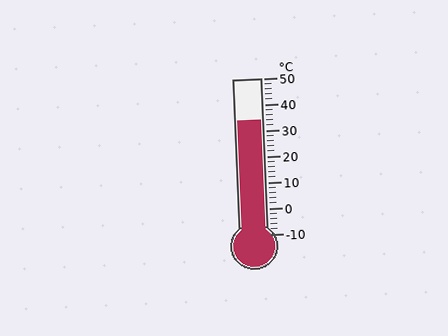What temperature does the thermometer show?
The thermometer shows approximately 34°C.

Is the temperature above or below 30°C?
The temperature is above 30°C.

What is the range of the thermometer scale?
The thermometer scale ranges from -10°C to 50°C.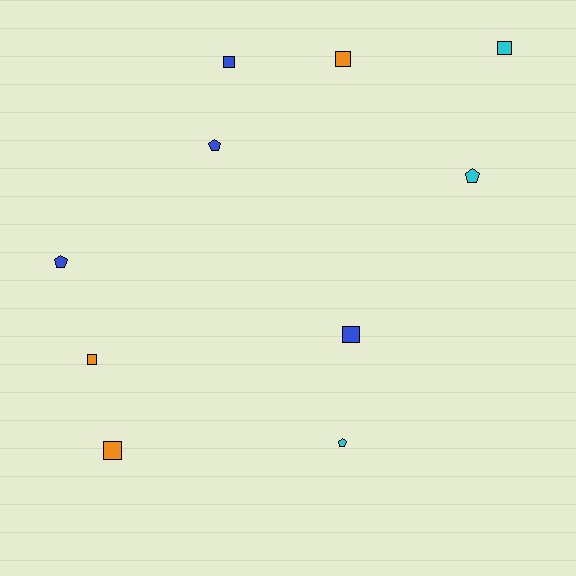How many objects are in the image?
There are 10 objects.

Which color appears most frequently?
Blue, with 4 objects.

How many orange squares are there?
There are 3 orange squares.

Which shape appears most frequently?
Square, with 6 objects.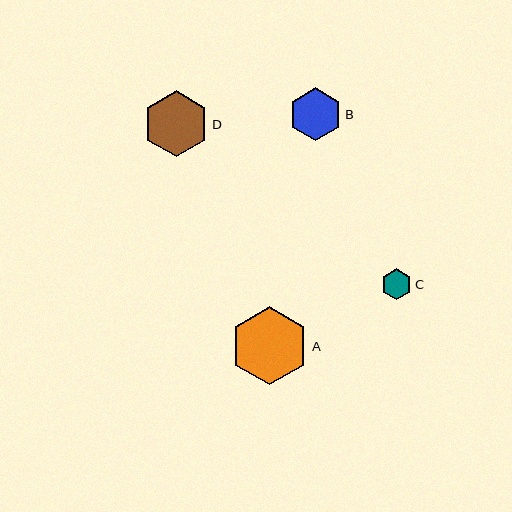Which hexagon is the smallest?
Hexagon C is the smallest with a size of approximately 31 pixels.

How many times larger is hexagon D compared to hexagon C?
Hexagon D is approximately 2.1 times the size of hexagon C.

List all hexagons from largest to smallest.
From largest to smallest: A, D, B, C.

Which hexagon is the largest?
Hexagon A is the largest with a size of approximately 78 pixels.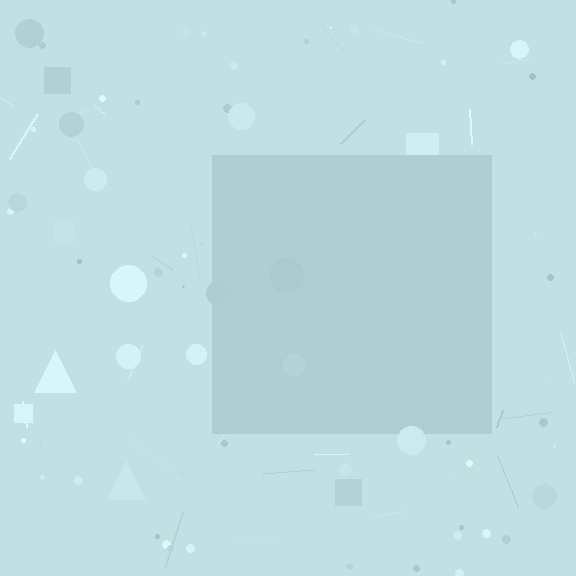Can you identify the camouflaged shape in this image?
The camouflaged shape is a square.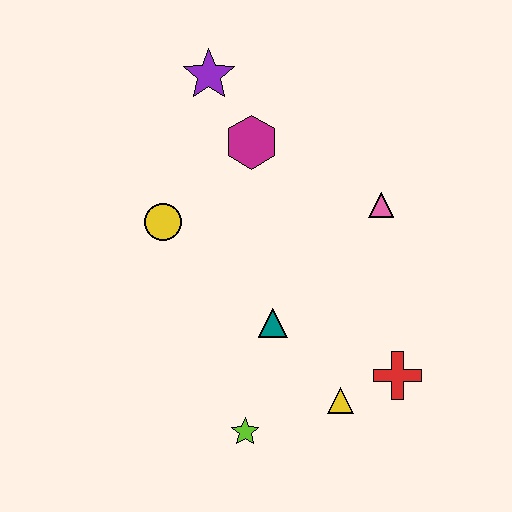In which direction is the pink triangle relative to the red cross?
The pink triangle is above the red cross.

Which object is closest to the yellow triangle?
The red cross is closest to the yellow triangle.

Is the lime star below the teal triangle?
Yes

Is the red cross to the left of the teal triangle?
No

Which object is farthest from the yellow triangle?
The purple star is farthest from the yellow triangle.